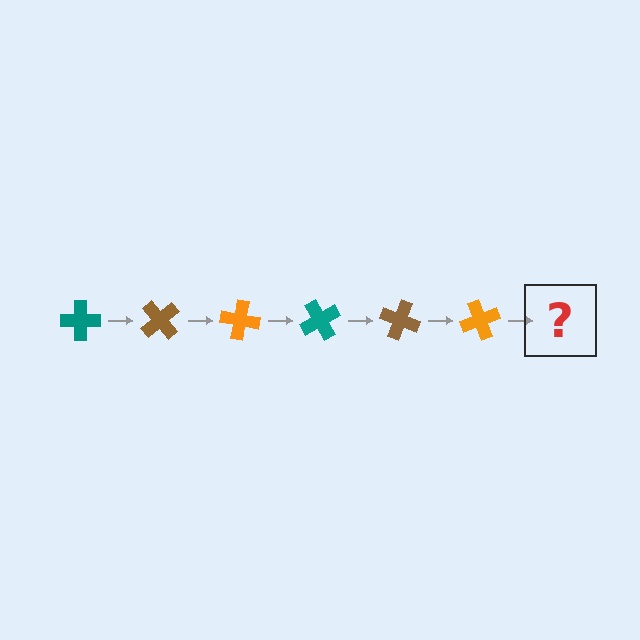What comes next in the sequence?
The next element should be a teal cross, rotated 300 degrees from the start.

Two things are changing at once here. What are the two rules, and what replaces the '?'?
The two rules are that it rotates 50 degrees each step and the color cycles through teal, brown, and orange. The '?' should be a teal cross, rotated 300 degrees from the start.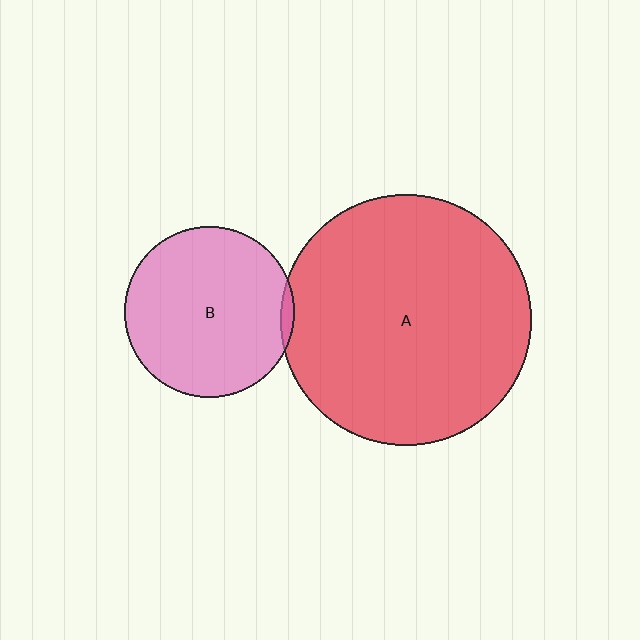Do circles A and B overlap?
Yes.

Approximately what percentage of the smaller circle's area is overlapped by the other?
Approximately 5%.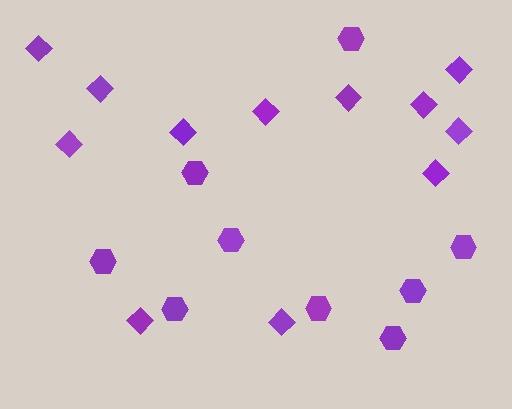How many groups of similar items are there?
There are 2 groups: one group of diamonds (12) and one group of hexagons (9).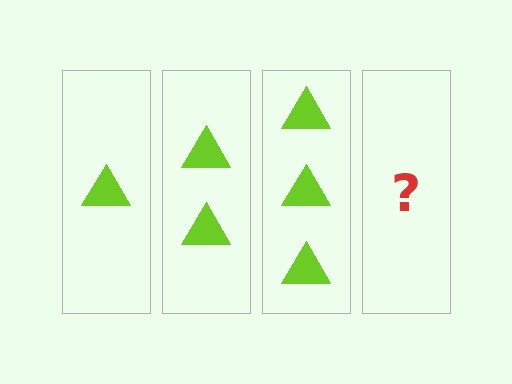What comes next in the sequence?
The next element should be 4 triangles.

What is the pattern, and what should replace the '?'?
The pattern is that each step adds one more triangle. The '?' should be 4 triangles.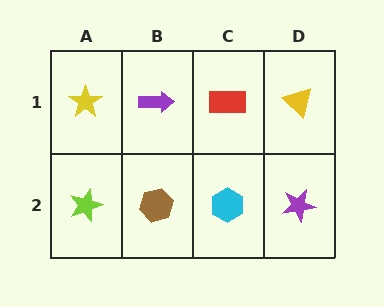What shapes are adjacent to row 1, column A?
A lime star (row 2, column A), a purple arrow (row 1, column B).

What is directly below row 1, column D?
A purple star.